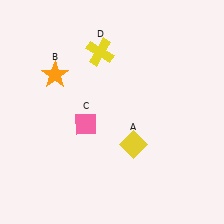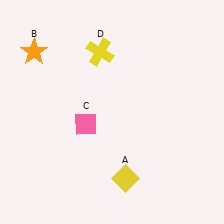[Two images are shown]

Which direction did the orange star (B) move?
The orange star (B) moved up.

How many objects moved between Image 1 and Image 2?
2 objects moved between the two images.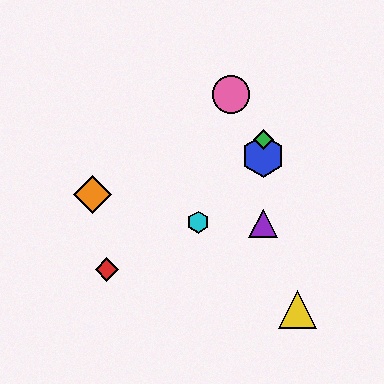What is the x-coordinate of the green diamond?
The green diamond is at x≈263.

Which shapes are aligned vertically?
The blue hexagon, the green diamond, the purple triangle are aligned vertically.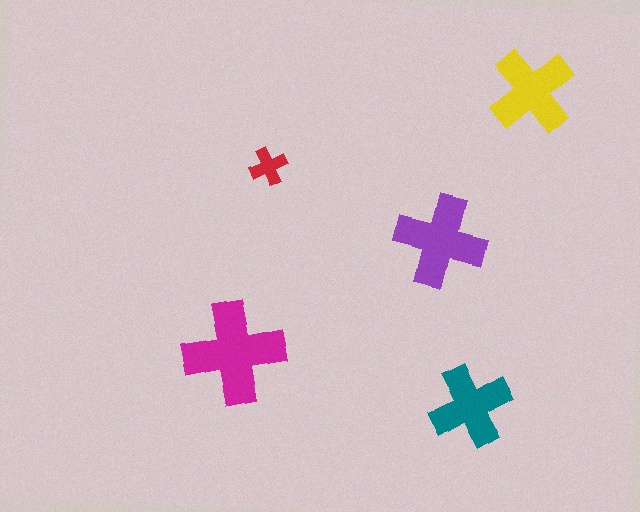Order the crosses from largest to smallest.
the magenta one, the purple one, the yellow one, the teal one, the red one.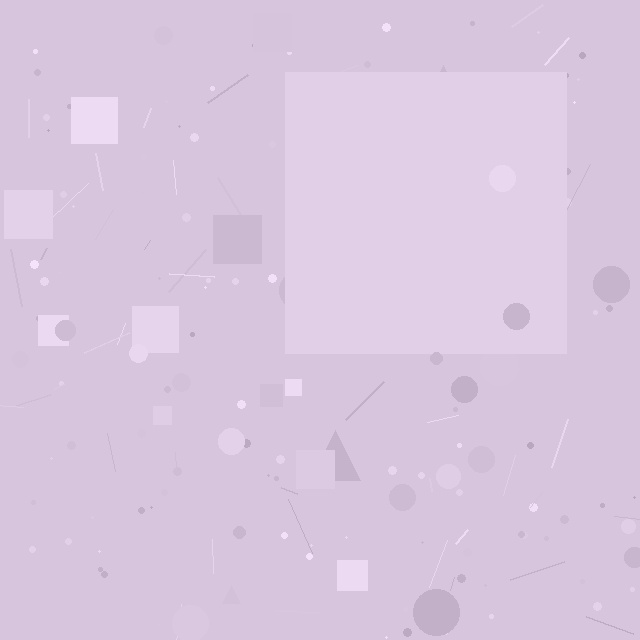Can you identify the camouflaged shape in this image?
The camouflaged shape is a square.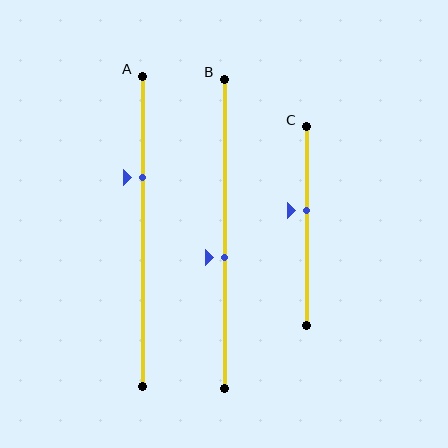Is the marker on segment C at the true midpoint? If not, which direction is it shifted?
No, the marker on segment C is shifted upward by about 8% of the segment length.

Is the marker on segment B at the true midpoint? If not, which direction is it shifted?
No, the marker on segment B is shifted downward by about 8% of the segment length.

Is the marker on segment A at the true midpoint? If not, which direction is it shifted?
No, the marker on segment A is shifted upward by about 17% of the segment length.